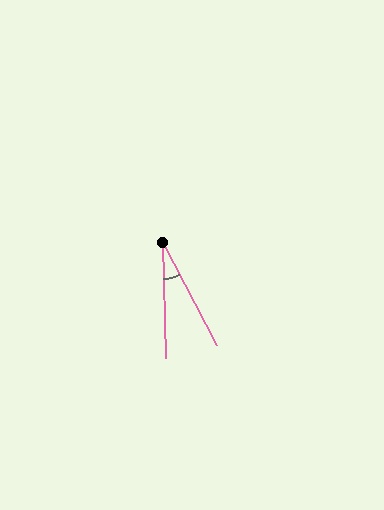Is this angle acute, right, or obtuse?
It is acute.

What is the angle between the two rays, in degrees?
Approximately 26 degrees.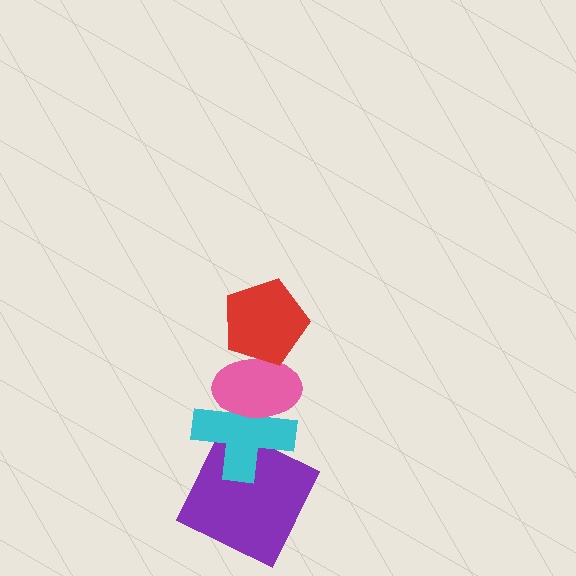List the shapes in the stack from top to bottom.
From top to bottom: the red pentagon, the pink ellipse, the cyan cross, the purple square.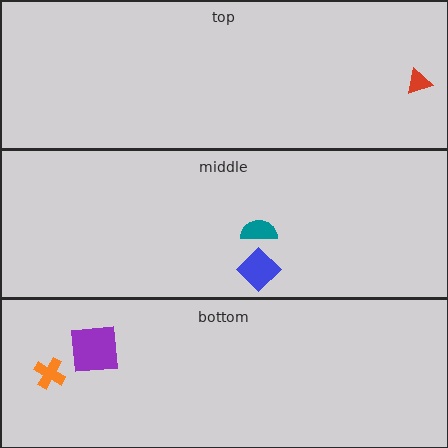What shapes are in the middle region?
The blue diamond, the teal semicircle.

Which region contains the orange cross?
The bottom region.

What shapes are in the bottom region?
The orange cross, the purple square.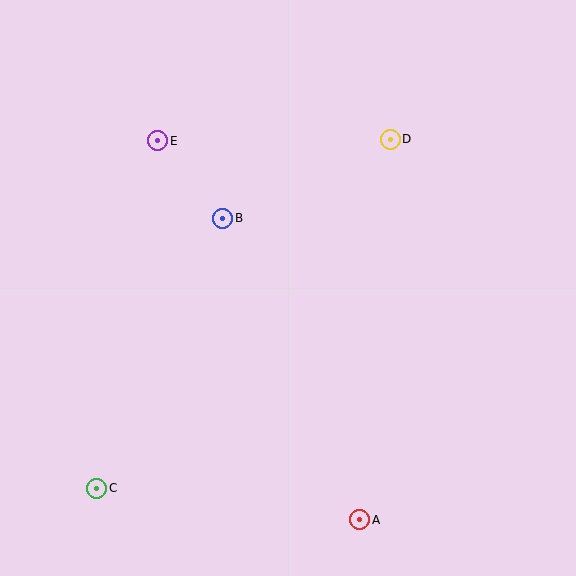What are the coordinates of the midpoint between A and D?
The midpoint between A and D is at (375, 330).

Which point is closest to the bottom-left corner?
Point C is closest to the bottom-left corner.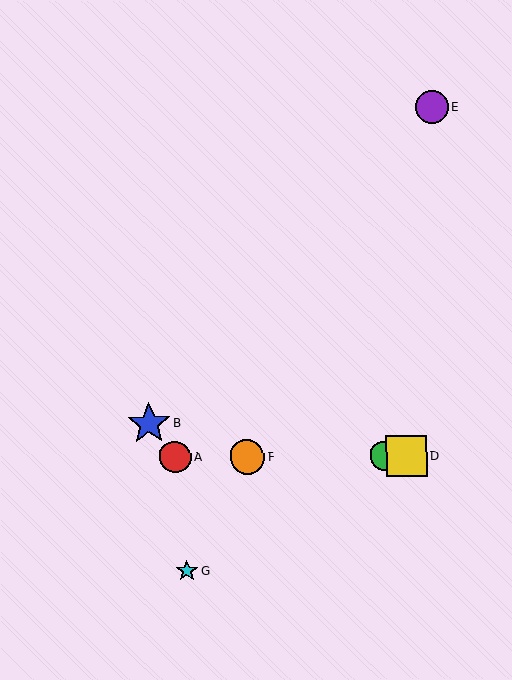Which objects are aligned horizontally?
Objects A, C, D, F are aligned horizontally.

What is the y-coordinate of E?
Object E is at y≈107.